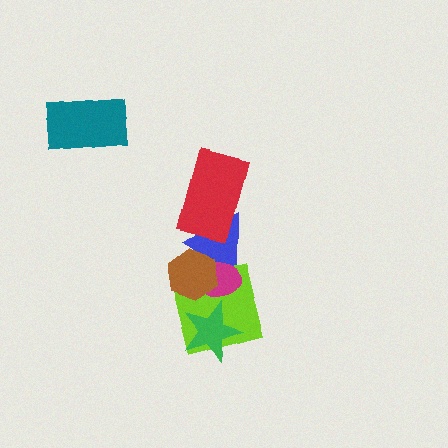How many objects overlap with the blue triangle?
4 objects overlap with the blue triangle.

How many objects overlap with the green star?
1 object overlaps with the green star.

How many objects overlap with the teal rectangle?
0 objects overlap with the teal rectangle.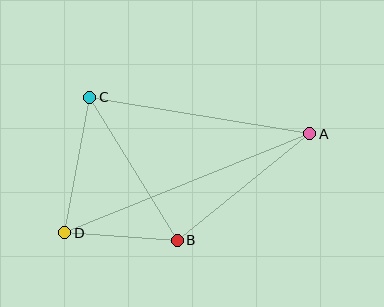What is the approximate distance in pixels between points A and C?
The distance between A and C is approximately 223 pixels.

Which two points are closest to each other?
Points B and D are closest to each other.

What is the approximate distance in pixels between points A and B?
The distance between A and B is approximately 170 pixels.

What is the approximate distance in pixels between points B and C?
The distance between B and C is approximately 168 pixels.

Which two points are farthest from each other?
Points A and D are farthest from each other.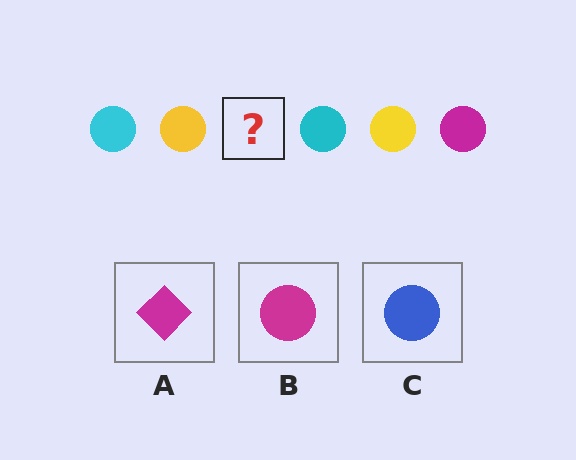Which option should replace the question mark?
Option B.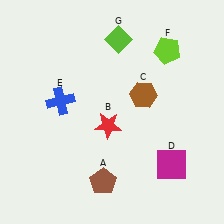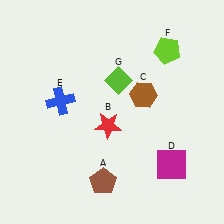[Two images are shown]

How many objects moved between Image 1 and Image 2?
1 object moved between the two images.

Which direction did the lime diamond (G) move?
The lime diamond (G) moved down.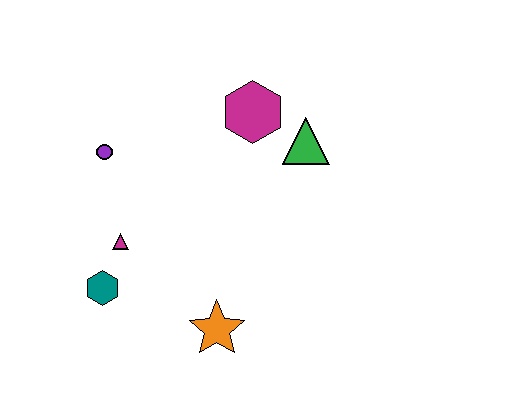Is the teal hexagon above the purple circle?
No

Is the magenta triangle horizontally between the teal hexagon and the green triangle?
Yes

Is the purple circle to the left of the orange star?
Yes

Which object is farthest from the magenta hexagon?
The teal hexagon is farthest from the magenta hexagon.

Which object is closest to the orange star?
The teal hexagon is closest to the orange star.